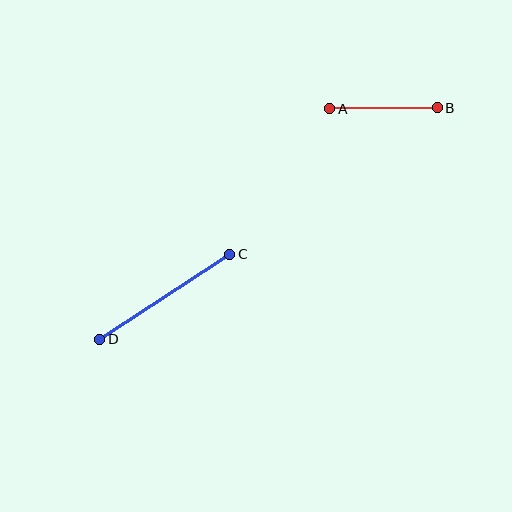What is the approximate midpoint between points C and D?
The midpoint is at approximately (165, 297) pixels.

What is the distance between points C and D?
The distance is approximately 155 pixels.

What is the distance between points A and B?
The distance is approximately 107 pixels.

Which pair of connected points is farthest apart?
Points C and D are farthest apart.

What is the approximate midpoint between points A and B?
The midpoint is at approximately (383, 108) pixels.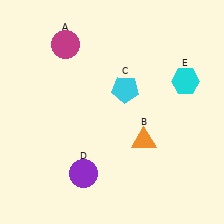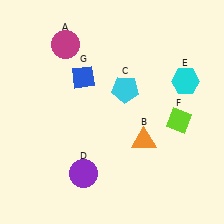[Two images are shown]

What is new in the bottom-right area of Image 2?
A lime diamond (F) was added in the bottom-right area of Image 2.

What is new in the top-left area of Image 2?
A blue diamond (G) was added in the top-left area of Image 2.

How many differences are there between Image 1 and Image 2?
There are 2 differences between the two images.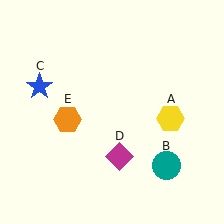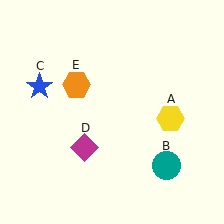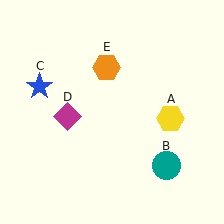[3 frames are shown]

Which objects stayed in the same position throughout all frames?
Yellow hexagon (object A) and teal circle (object B) and blue star (object C) remained stationary.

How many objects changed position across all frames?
2 objects changed position: magenta diamond (object D), orange hexagon (object E).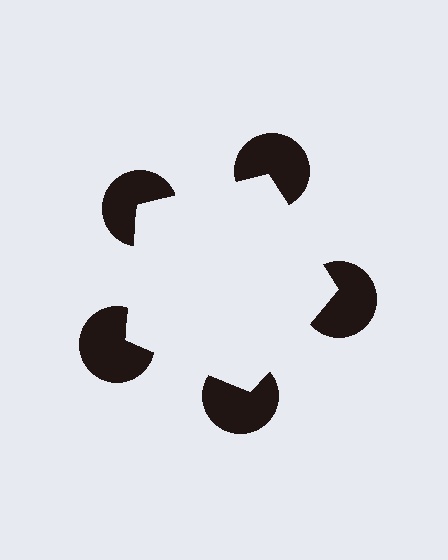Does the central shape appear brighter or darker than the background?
It typically appears slightly brighter than the background, even though no actual brightness change is drawn.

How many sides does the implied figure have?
5 sides.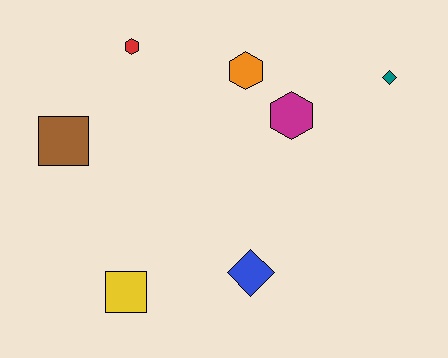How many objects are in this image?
There are 7 objects.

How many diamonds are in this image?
There are 2 diamonds.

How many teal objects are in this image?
There is 1 teal object.